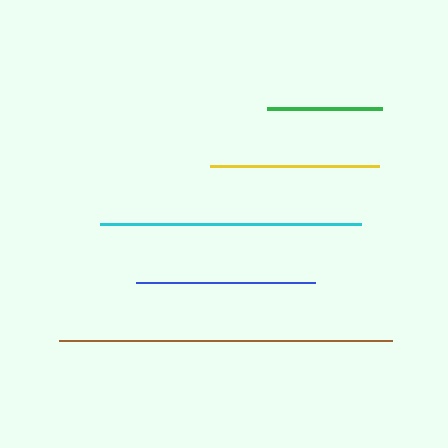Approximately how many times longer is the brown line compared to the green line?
The brown line is approximately 2.9 times the length of the green line.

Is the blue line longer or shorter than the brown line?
The brown line is longer than the blue line.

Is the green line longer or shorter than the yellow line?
The yellow line is longer than the green line.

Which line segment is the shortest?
The green line is the shortest at approximately 115 pixels.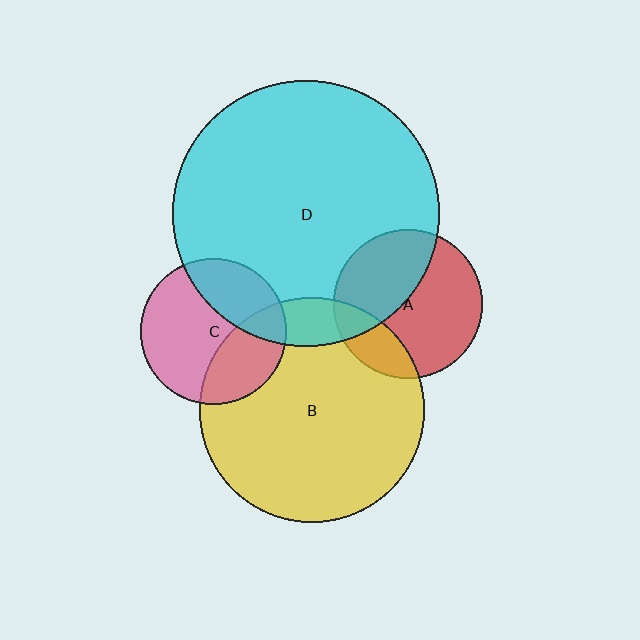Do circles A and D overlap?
Yes.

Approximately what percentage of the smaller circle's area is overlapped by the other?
Approximately 40%.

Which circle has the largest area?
Circle D (cyan).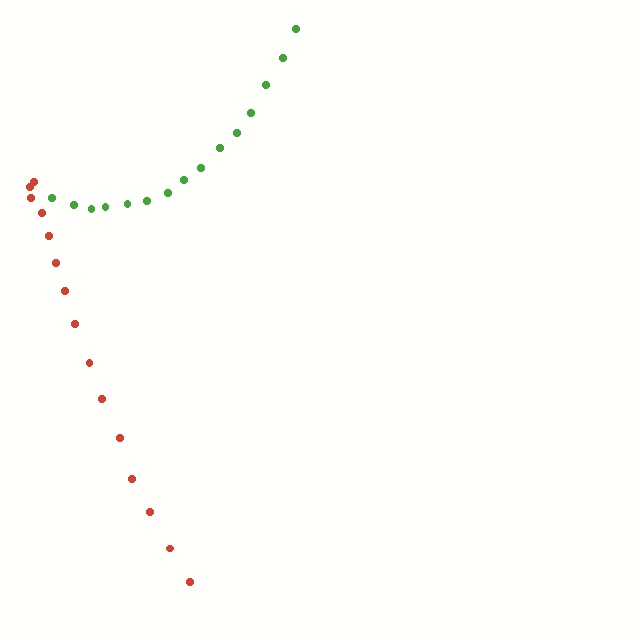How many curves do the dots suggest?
There are 2 distinct paths.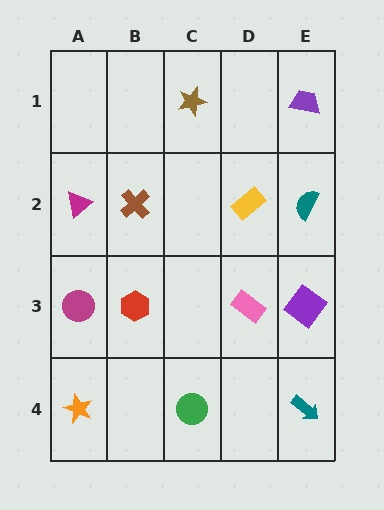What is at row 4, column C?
A green circle.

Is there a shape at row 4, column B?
No, that cell is empty.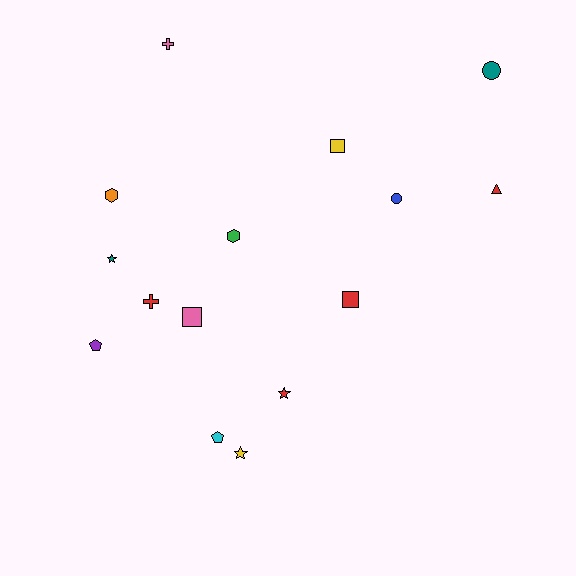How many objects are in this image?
There are 15 objects.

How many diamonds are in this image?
There are no diamonds.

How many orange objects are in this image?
There is 1 orange object.